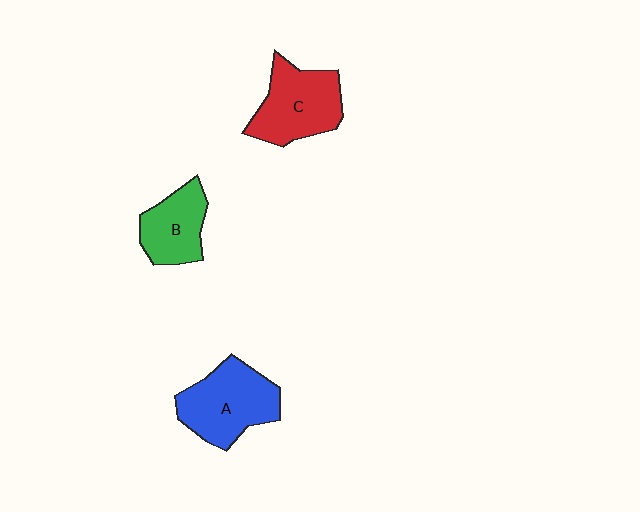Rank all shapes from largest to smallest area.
From largest to smallest: A (blue), C (red), B (green).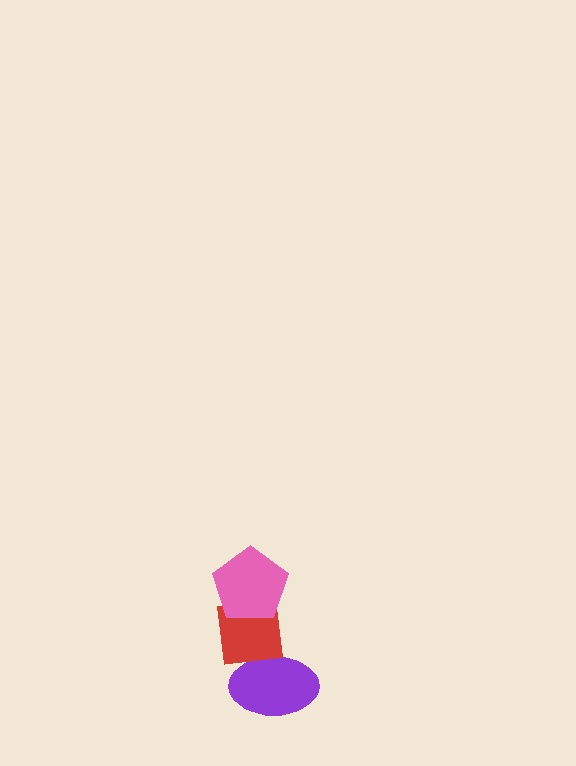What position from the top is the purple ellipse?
The purple ellipse is 3rd from the top.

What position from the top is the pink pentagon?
The pink pentagon is 1st from the top.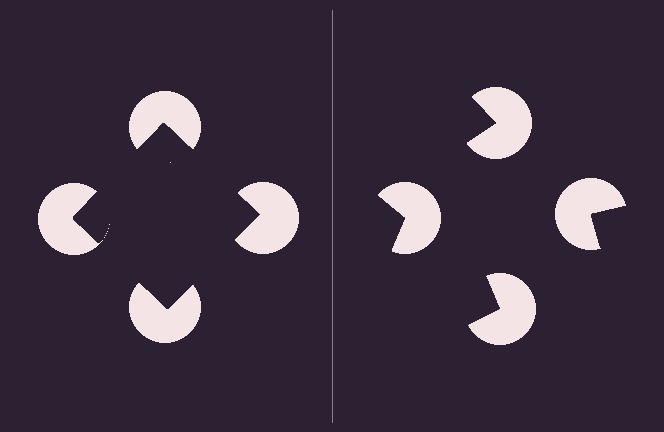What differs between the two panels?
The pac-man discs are positioned identically on both sides; only the wedge orientations differ. On the left they align to a square; on the right they are misaligned.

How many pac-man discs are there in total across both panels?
8 — 4 on each side.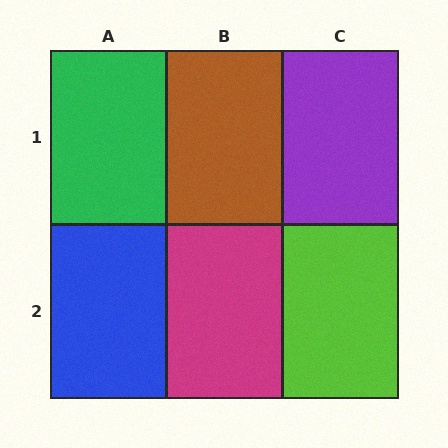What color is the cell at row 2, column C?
Lime.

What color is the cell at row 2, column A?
Blue.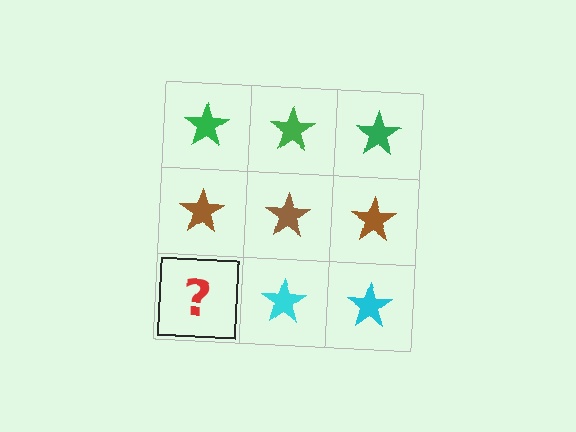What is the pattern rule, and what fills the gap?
The rule is that each row has a consistent color. The gap should be filled with a cyan star.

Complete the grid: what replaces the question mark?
The question mark should be replaced with a cyan star.